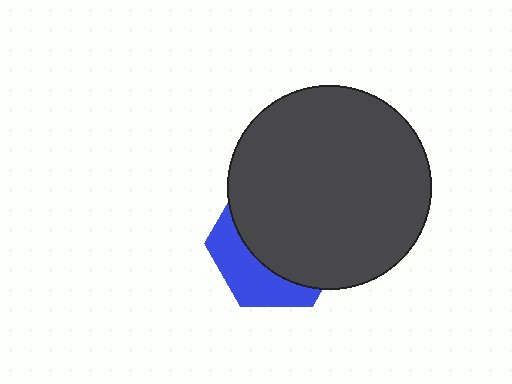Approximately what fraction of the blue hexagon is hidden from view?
Roughly 67% of the blue hexagon is hidden behind the dark gray circle.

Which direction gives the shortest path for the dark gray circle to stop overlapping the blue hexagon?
Moving toward the upper-right gives the shortest separation.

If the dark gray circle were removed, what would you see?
You would see the complete blue hexagon.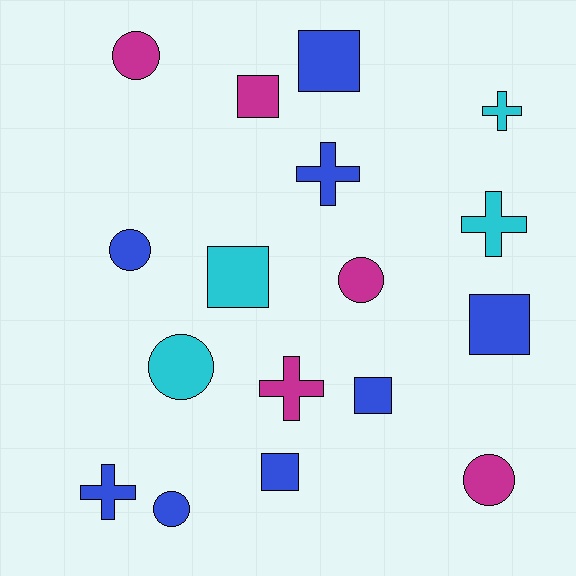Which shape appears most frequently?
Square, with 6 objects.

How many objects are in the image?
There are 17 objects.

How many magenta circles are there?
There are 3 magenta circles.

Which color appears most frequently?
Blue, with 8 objects.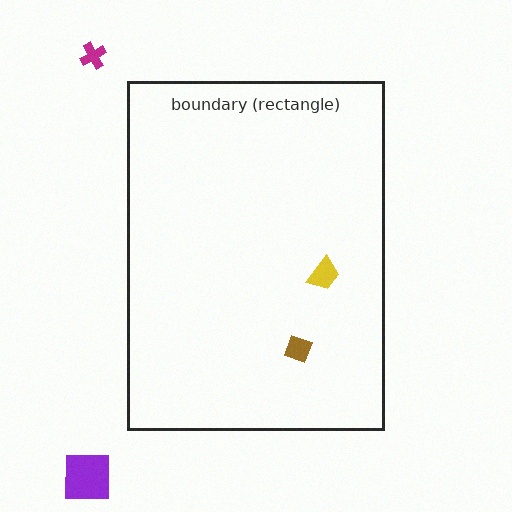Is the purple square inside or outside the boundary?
Outside.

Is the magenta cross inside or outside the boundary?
Outside.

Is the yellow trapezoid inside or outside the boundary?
Inside.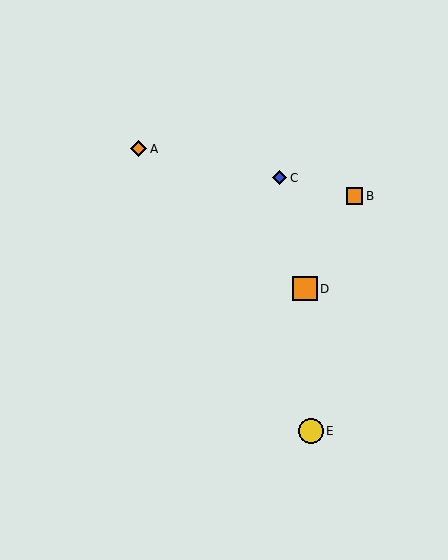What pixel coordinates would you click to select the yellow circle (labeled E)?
Click at (311, 431) to select the yellow circle E.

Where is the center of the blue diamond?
The center of the blue diamond is at (280, 178).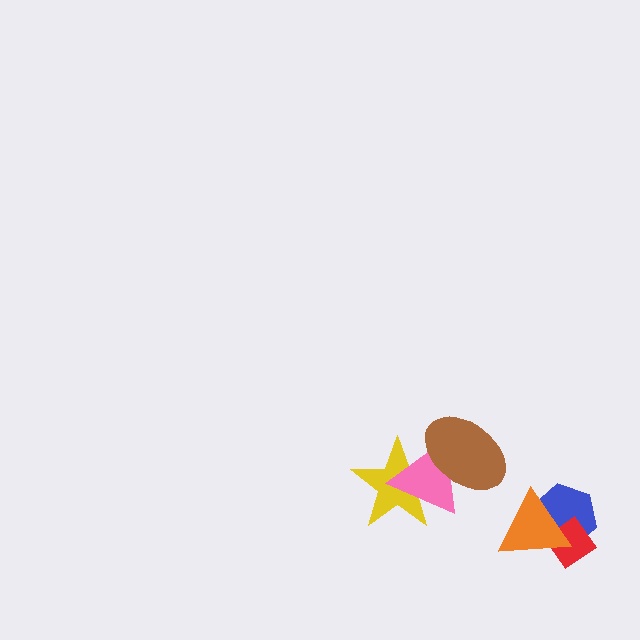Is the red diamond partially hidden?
Yes, it is partially covered by another shape.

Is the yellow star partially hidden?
Yes, it is partially covered by another shape.